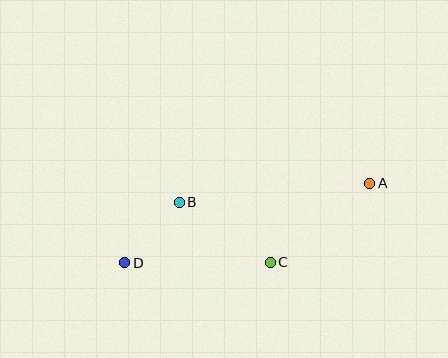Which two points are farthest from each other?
Points A and D are farthest from each other.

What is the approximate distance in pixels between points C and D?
The distance between C and D is approximately 145 pixels.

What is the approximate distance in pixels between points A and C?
The distance between A and C is approximately 127 pixels.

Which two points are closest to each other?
Points B and D are closest to each other.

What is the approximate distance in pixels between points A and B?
The distance between A and B is approximately 191 pixels.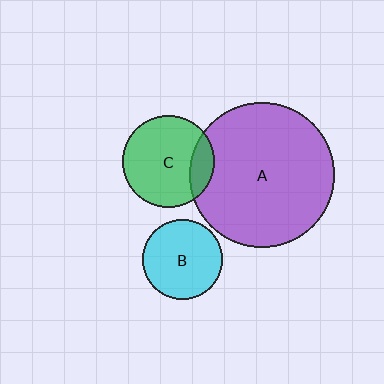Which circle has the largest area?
Circle A (purple).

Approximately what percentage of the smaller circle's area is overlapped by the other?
Approximately 15%.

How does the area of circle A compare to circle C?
Approximately 2.5 times.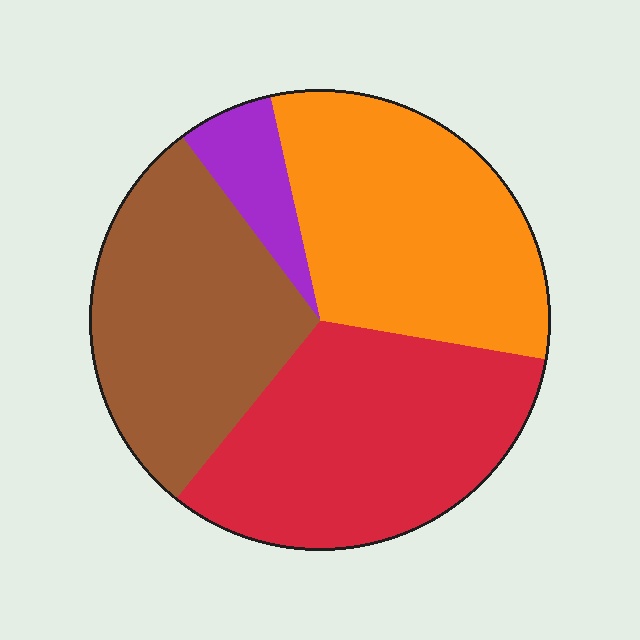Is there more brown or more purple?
Brown.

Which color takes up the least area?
Purple, at roughly 5%.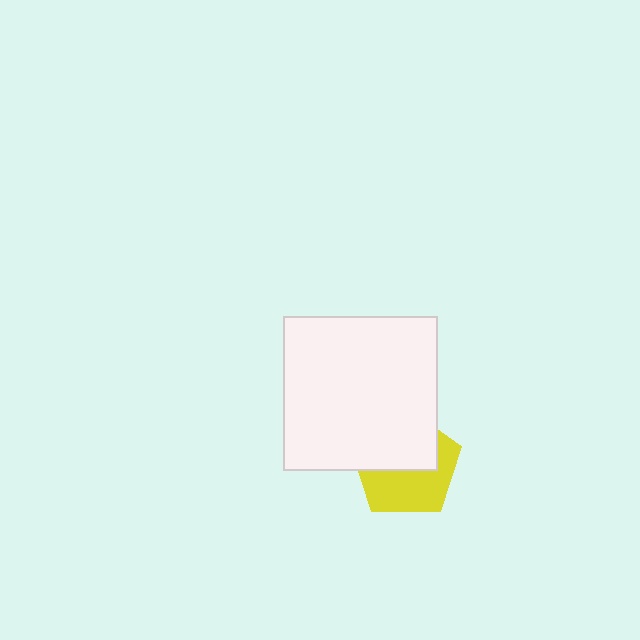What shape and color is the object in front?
The object in front is a white square.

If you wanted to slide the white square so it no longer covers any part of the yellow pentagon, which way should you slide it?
Slide it up — that is the most direct way to separate the two shapes.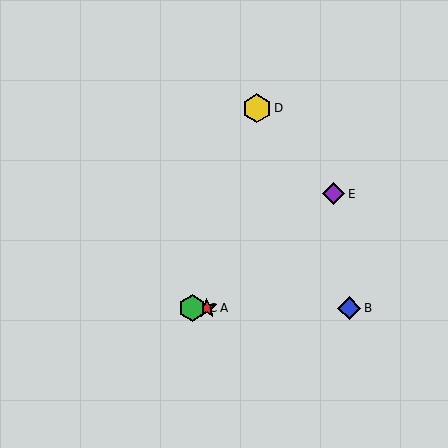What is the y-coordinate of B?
Object B is at y≈308.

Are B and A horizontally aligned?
Yes, both are at y≈308.